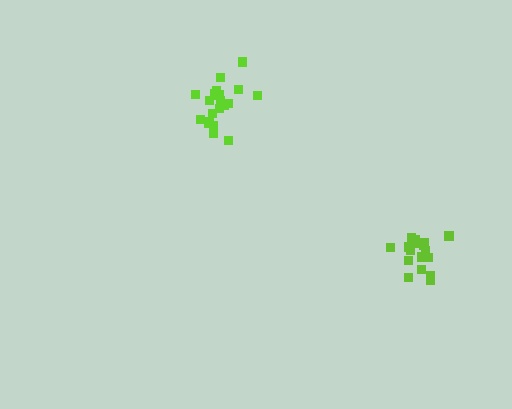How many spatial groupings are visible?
There are 2 spatial groupings.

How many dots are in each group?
Group 1: 20 dots, Group 2: 17 dots (37 total).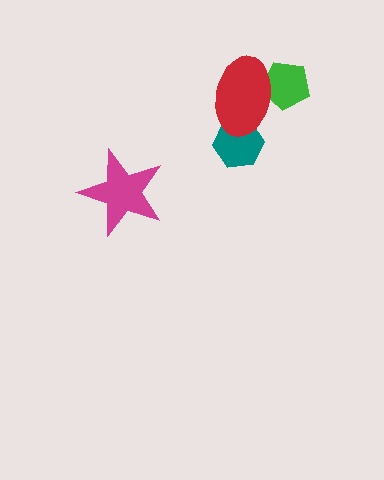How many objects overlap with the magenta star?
0 objects overlap with the magenta star.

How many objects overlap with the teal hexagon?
1 object overlaps with the teal hexagon.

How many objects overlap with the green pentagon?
1 object overlaps with the green pentagon.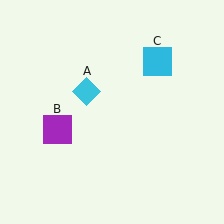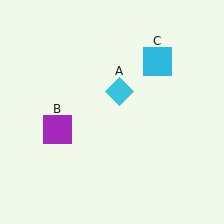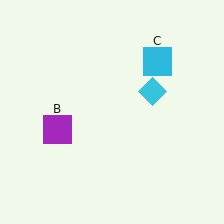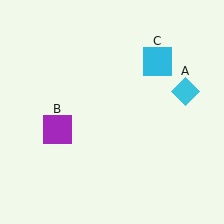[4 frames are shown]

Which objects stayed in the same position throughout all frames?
Purple square (object B) and cyan square (object C) remained stationary.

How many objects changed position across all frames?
1 object changed position: cyan diamond (object A).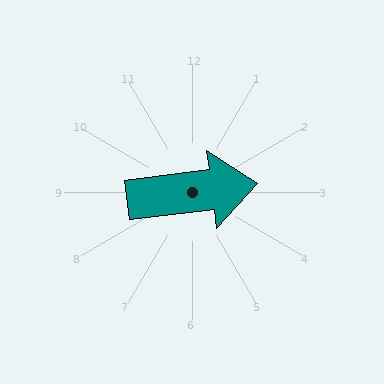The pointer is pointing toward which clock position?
Roughly 3 o'clock.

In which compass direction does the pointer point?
East.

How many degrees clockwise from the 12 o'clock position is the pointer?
Approximately 83 degrees.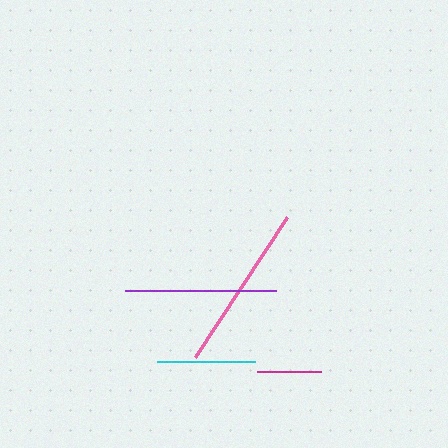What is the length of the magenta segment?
The magenta segment is approximately 64 pixels long.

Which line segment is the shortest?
The magenta line is the shortest at approximately 64 pixels.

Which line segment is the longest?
The pink line is the longest at approximately 168 pixels.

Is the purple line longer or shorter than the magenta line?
The purple line is longer than the magenta line.